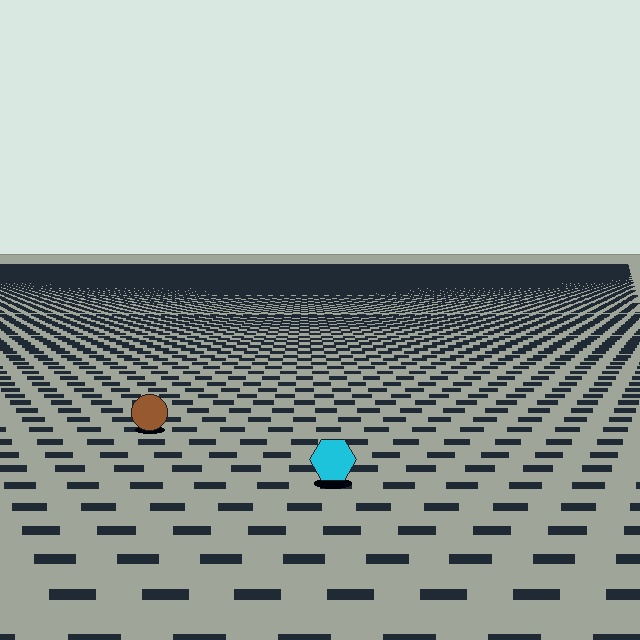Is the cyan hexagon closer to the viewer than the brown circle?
Yes. The cyan hexagon is closer — you can tell from the texture gradient: the ground texture is coarser near it.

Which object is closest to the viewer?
The cyan hexagon is closest. The texture marks near it are larger and more spread out.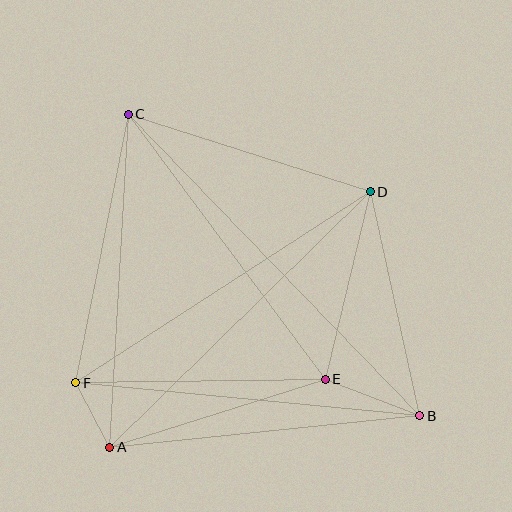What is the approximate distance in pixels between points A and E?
The distance between A and E is approximately 226 pixels.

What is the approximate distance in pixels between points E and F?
The distance between E and F is approximately 249 pixels.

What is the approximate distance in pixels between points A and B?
The distance between A and B is approximately 312 pixels.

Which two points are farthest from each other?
Points B and C are farthest from each other.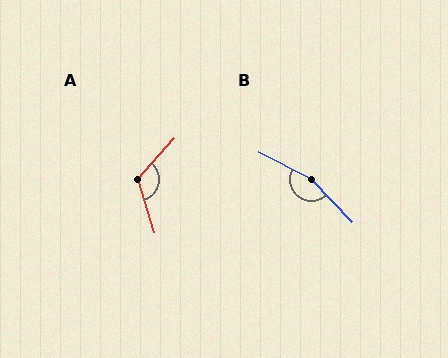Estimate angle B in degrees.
Approximately 161 degrees.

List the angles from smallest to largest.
A (121°), B (161°).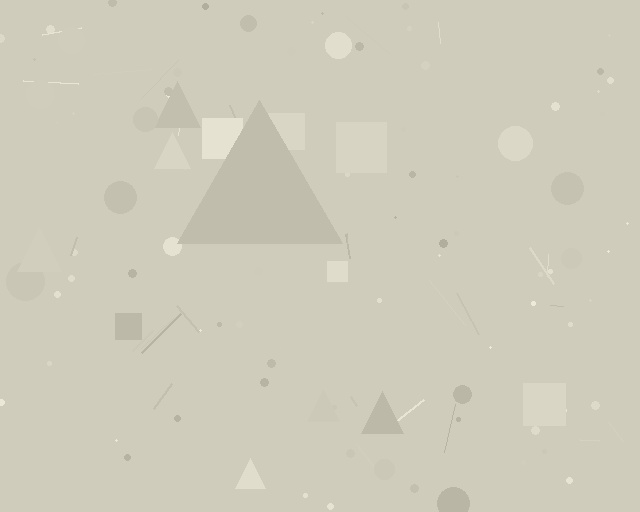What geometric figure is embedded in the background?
A triangle is embedded in the background.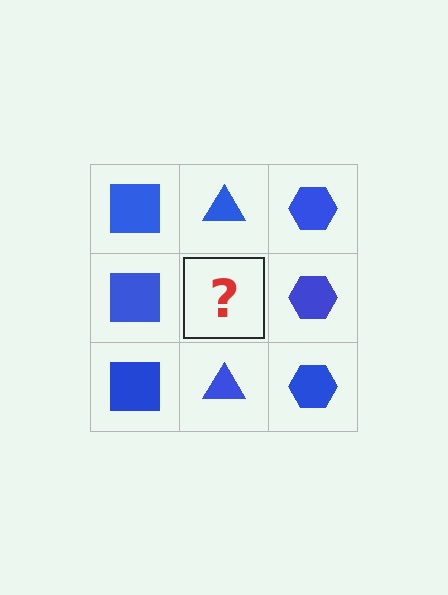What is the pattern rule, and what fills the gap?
The rule is that each column has a consistent shape. The gap should be filled with a blue triangle.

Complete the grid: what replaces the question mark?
The question mark should be replaced with a blue triangle.